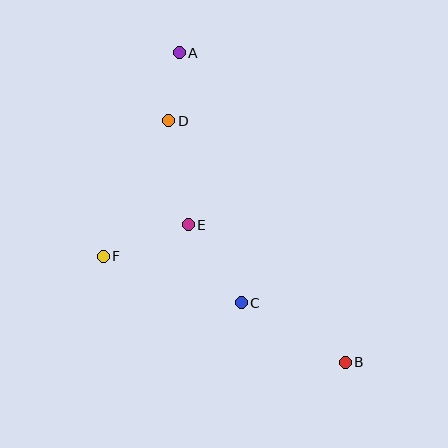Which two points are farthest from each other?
Points A and B are farthest from each other.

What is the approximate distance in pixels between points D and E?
The distance between D and E is approximately 106 pixels.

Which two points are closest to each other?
Points A and D are closest to each other.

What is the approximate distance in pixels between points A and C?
The distance between A and C is approximately 257 pixels.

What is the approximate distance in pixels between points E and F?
The distance between E and F is approximately 90 pixels.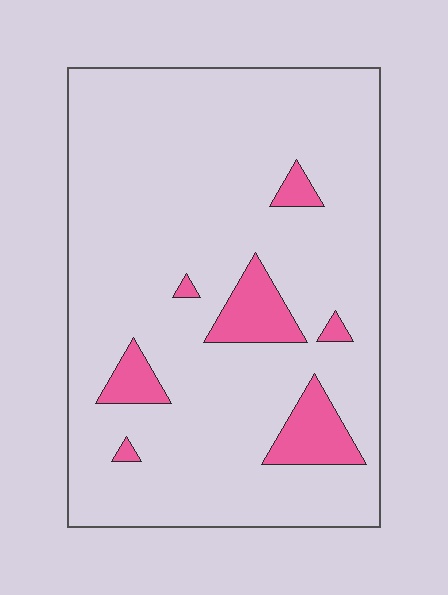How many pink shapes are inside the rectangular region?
7.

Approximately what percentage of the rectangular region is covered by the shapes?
Approximately 10%.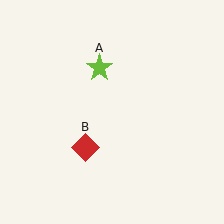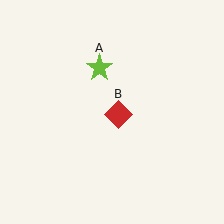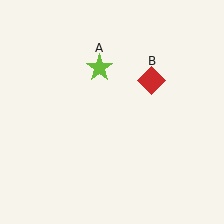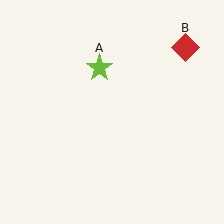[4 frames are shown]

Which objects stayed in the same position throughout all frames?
Lime star (object A) remained stationary.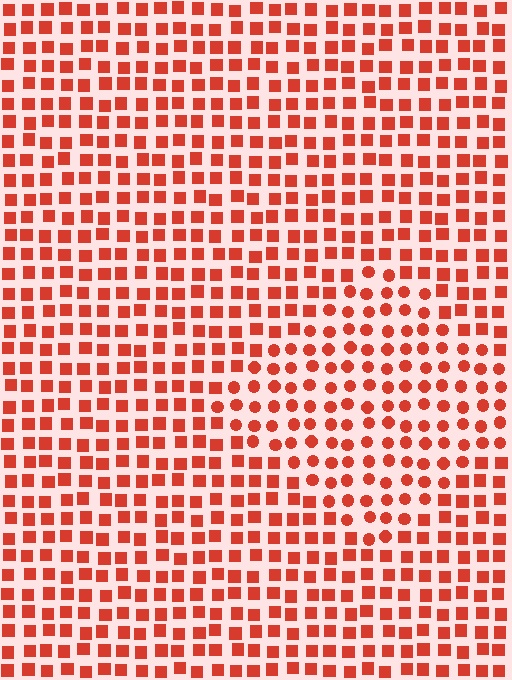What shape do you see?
I see a diamond.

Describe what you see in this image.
The image is filled with small red elements arranged in a uniform grid. A diamond-shaped region contains circles, while the surrounding area contains squares. The boundary is defined purely by the change in element shape.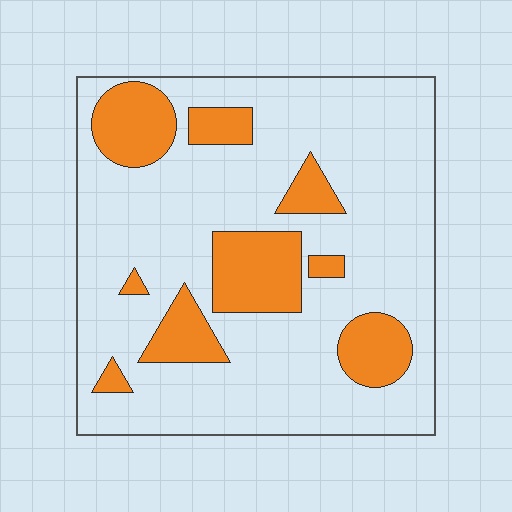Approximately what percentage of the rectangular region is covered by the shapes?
Approximately 20%.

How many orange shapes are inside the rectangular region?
9.